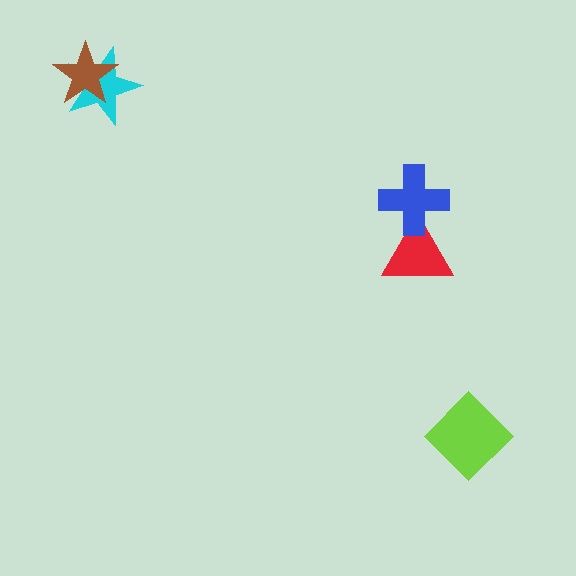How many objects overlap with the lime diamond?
0 objects overlap with the lime diamond.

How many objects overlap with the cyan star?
1 object overlaps with the cyan star.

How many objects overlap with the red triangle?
1 object overlaps with the red triangle.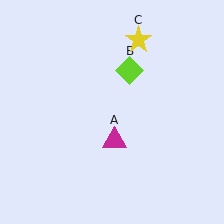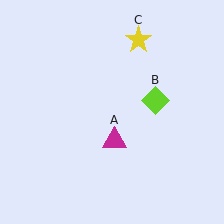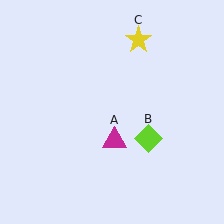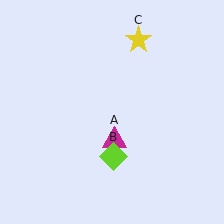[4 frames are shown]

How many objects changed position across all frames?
1 object changed position: lime diamond (object B).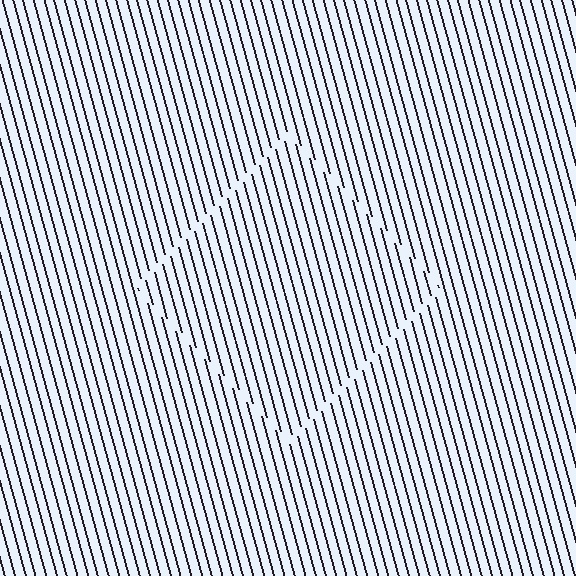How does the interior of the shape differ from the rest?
The interior of the shape contains the same grating, shifted by half a period — the contour is defined by the phase discontinuity where line-ends from the inner and outer gratings abut.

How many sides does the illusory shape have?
4 sides — the line-ends trace a square.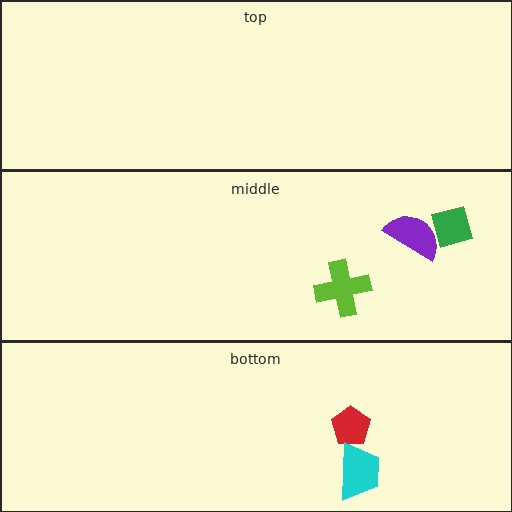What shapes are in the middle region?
The lime cross, the purple semicircle, the green square.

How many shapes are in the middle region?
3.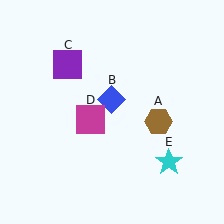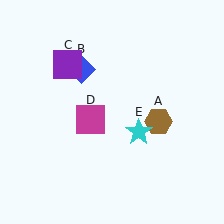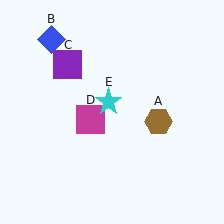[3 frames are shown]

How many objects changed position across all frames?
2 objects changed position: blue diamond (object B), cyan star (object E).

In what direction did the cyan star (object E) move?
The cyan star (object E) moved up and to the left.